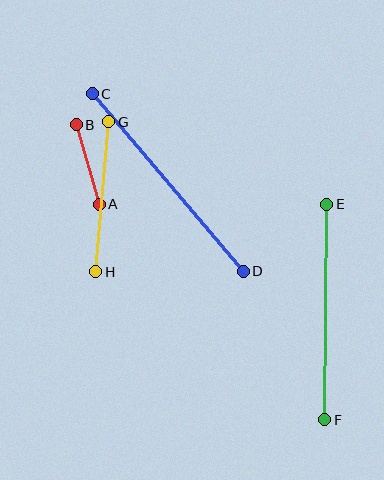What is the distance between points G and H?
The distance is approximately 151 pixels.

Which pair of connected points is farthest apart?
Points C and D are farthest apart.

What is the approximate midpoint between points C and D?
The midpoint is at approximately (168, 182) pixels.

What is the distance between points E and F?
The distance is approximately 215 pixels.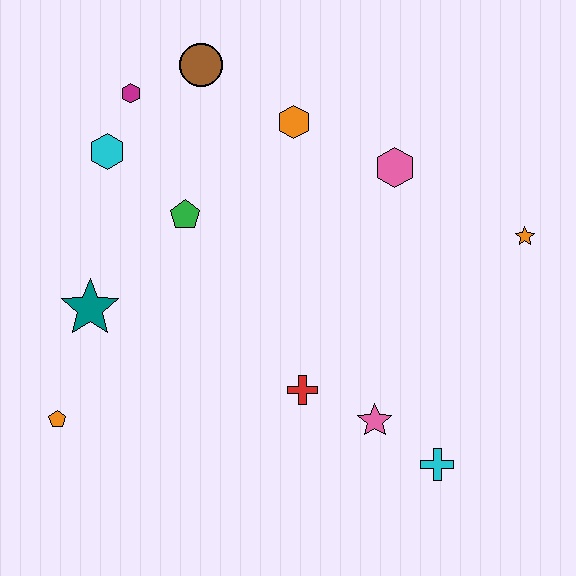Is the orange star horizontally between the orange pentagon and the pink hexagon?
No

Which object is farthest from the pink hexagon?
The orange pentagon is farthest from the pink hexagon.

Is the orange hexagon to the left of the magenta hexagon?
No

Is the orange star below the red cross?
No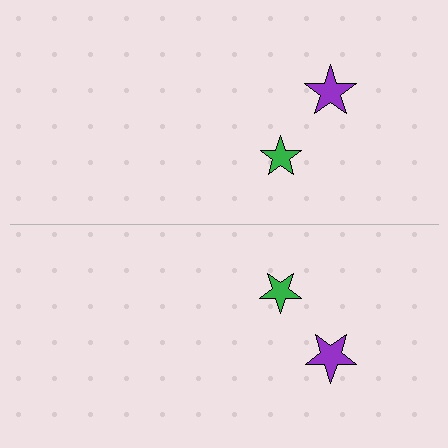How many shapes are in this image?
There are 4 shapes in this image.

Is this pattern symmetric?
Yes, this pattern has bilateral (reflection) symmetry.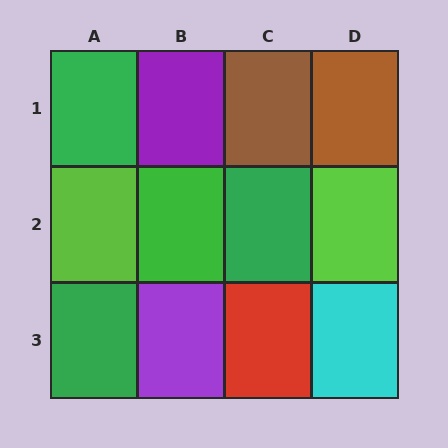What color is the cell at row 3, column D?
Cyan.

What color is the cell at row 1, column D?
Brown.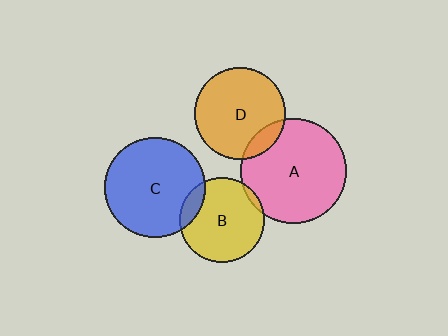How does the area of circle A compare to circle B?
Approximately 1.6 times.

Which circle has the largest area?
Circle A (pink).